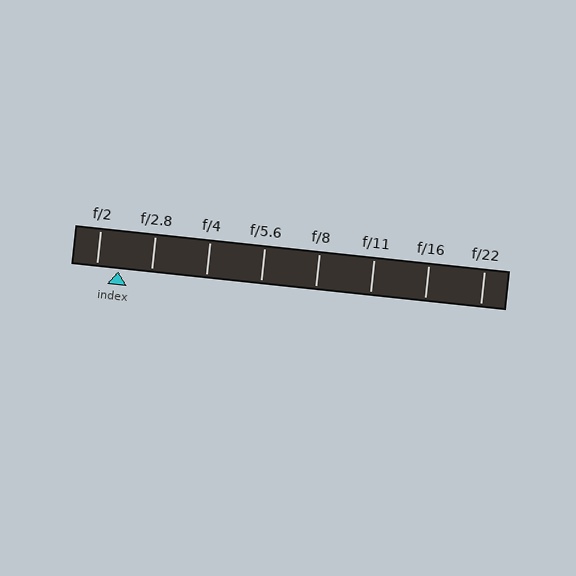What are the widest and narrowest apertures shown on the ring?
The widest aperture shown is f/2 and the narrowest is f/22.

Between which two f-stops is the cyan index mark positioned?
The index mark is between f/2 and f/2.8.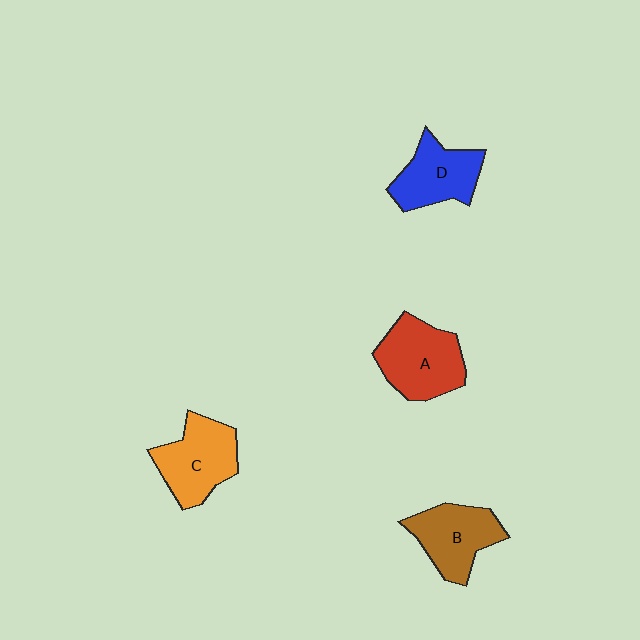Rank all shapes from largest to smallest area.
From largest to smallest: A (red), C (orange), B (brown), D (blue).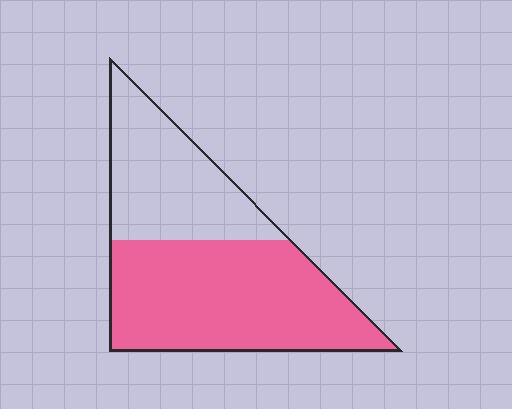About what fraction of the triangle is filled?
About five eighths (5/8).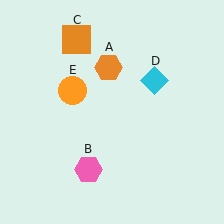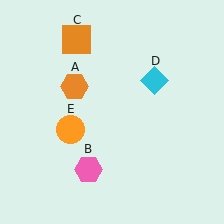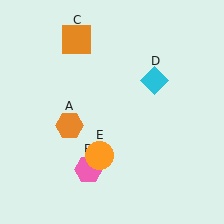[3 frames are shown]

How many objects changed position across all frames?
2 objects changed position: orange hexagon (object A), orange circle (object E).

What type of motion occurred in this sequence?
The orange hexagon (object A), orange circle (object E) rotated counterclockwise around the center of the scene.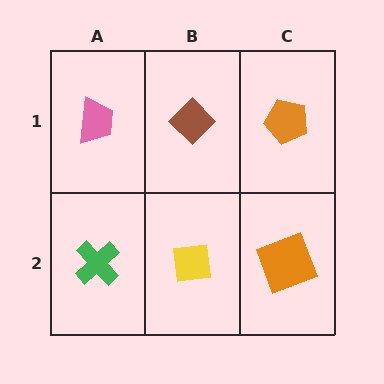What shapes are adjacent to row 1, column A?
A green cross (row 2, column A), a brown diamond (row 1, column B).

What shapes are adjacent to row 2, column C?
An orange pentagon (row 1, column C), a yellow square (row 2, column B).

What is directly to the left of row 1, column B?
A pink trapezoid.